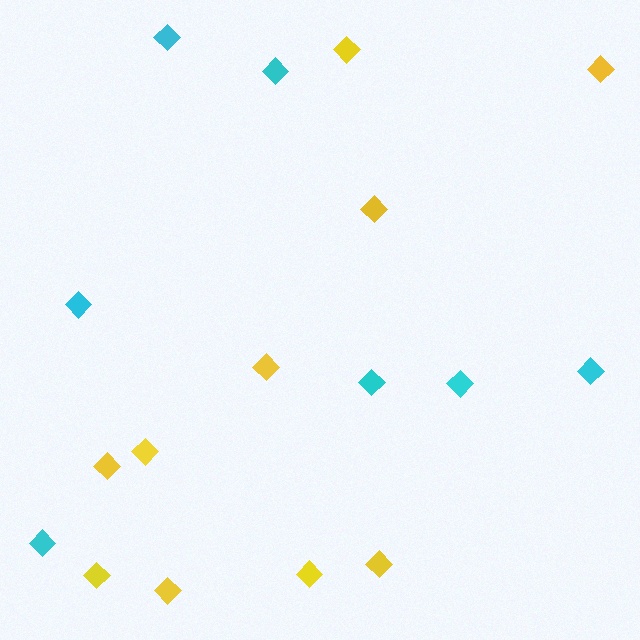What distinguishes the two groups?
There are 2 groups: one group of yellow diamonds (10) and one group of cyan diamonds (7).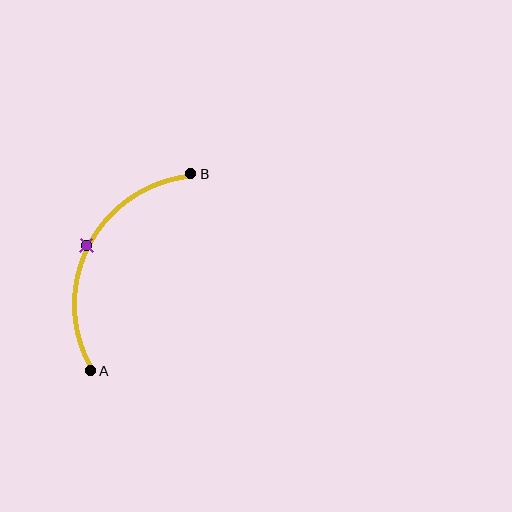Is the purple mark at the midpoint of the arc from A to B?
Yes. The purple mark lies on the arc at equal arc-length from both A and B — it is the arc midpoint.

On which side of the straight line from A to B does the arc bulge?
The arc bulges to the left of the straight line connecting A and B.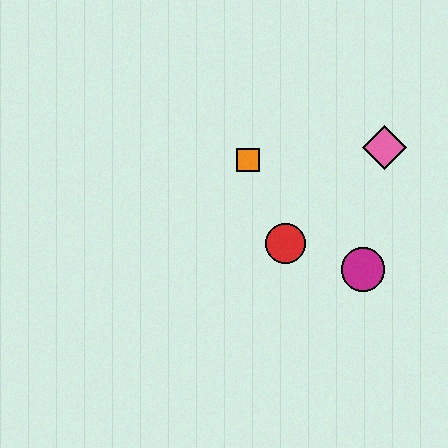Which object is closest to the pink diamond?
The magenta circle is closest to the pink diamond.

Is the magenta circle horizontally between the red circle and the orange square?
No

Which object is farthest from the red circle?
The pink diamond is farthest from the red circle.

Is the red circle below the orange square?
Yes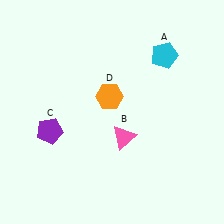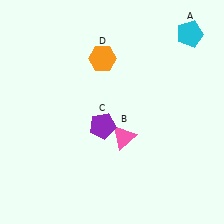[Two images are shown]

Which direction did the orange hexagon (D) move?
The orange hexagon (D) moved up.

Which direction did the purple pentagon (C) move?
The purple pentagon (C) moved right.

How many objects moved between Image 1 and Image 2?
3 objects moved between the two images.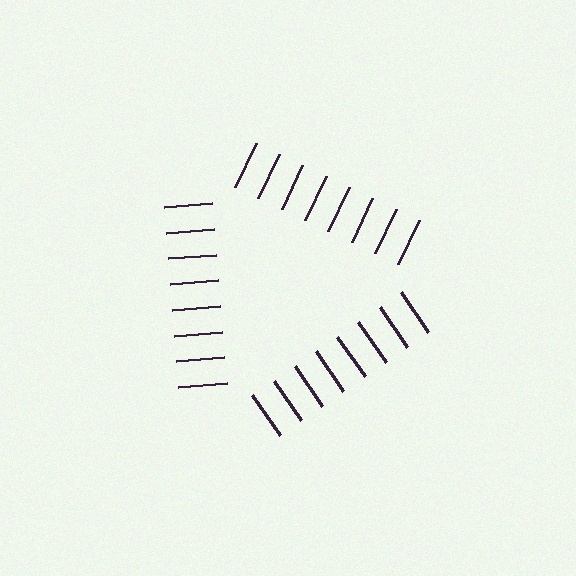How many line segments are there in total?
24 — 8 along each of the 3 edges.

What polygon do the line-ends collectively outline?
An illusory triangle — the line segments terminate on its edges but no continuous stroke is drawn.